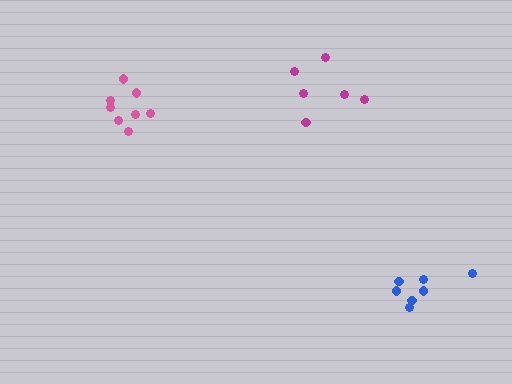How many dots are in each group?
Group 1: 7 dots, Group 2: 6 dots, Group 3: 8 dots (21 total).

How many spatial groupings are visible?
There are 3 spatial groupings.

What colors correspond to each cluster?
The clusters are colored: blue, magenta, pink.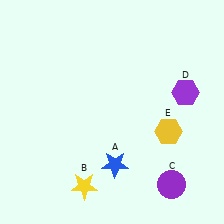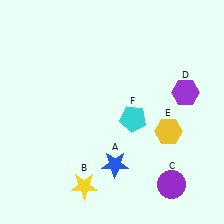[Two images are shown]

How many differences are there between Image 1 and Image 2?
There is 1 difference between the two images.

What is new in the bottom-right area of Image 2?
A cyan pentagon (F) was added in the bottom-right area of Image 2.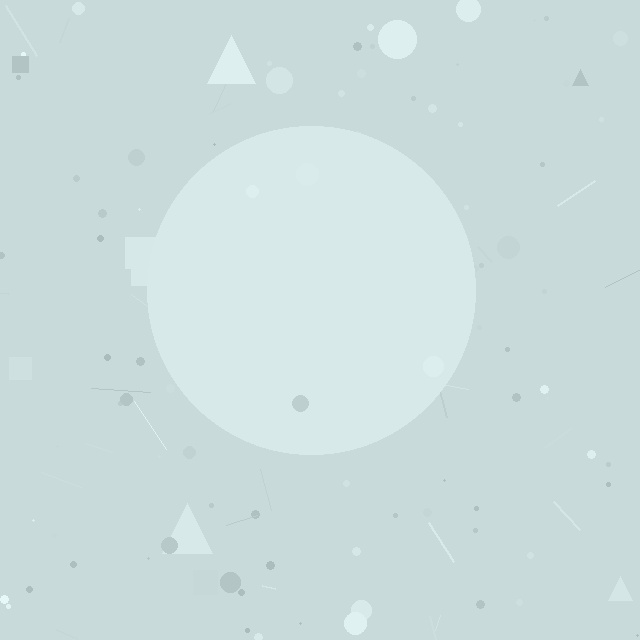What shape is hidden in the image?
A circle is hidden in the image.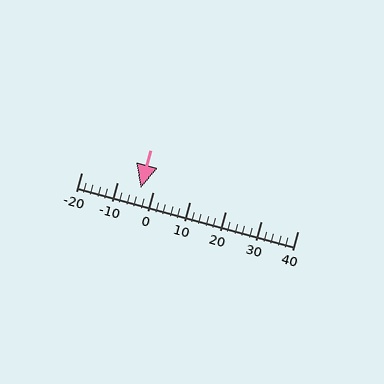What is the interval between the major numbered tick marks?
The major tick marks are spaced 10 units apart.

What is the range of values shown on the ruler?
The ruler shows values from -20 to 40.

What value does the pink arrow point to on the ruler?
The pink arrow points to approximately -4.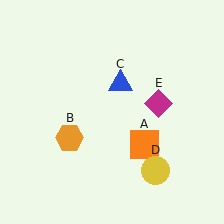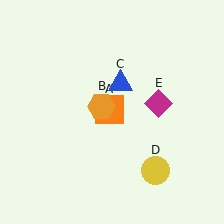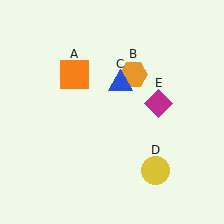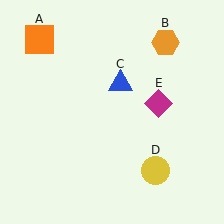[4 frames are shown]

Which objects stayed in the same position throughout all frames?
Blue triangle (object C) and yellow circle (object D) and magenta diamond (object E) remained stationary.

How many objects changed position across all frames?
2 objects changed position: orange square (object A), orange hexagon (object B).